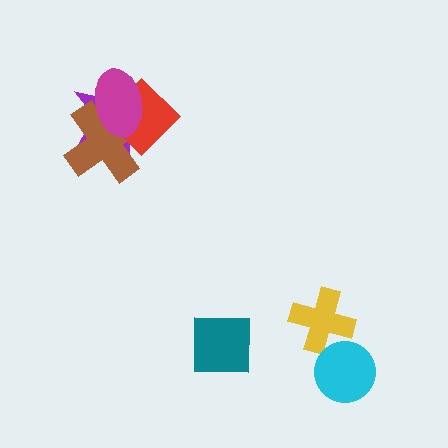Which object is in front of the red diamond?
The magenta ellipse is in front of the red diamond.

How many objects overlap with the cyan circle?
1 object overlaps with the cyan circle.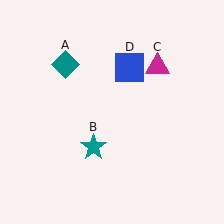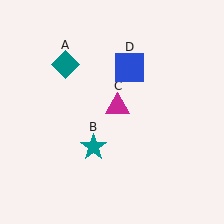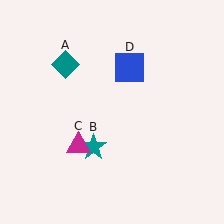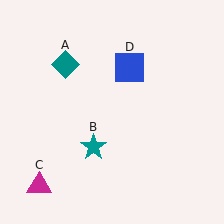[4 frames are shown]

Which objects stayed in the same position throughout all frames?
Teal diamond (object A) and teal star (object B) and blue square (object D) remained stationary.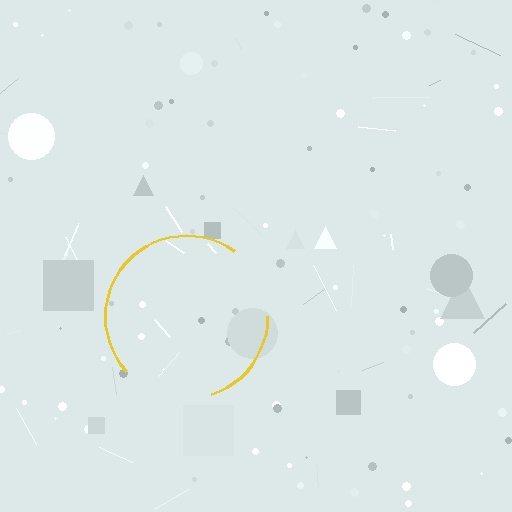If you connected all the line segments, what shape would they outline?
They would outline a circle.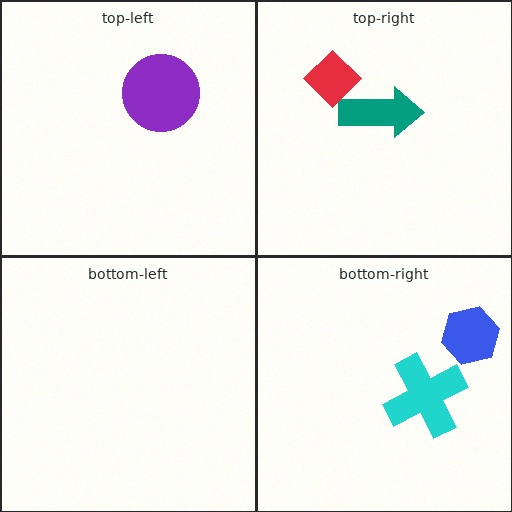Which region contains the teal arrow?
The top-right region.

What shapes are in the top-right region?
The teal arrow, the red diamond.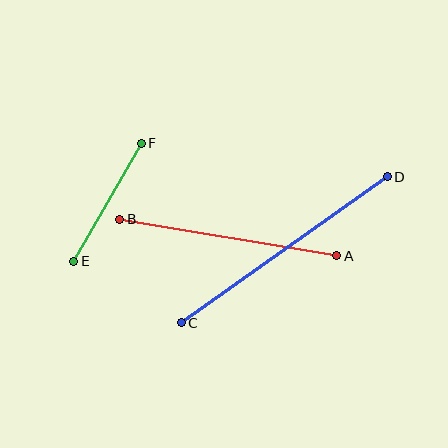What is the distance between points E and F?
The distance is approximately 136 pixels.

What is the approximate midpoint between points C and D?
The midpoint is at approximately (284, 250) pixels.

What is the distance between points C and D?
The distance is approximately 253 pixels.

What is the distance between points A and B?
The distance is approximately 220 pixels.